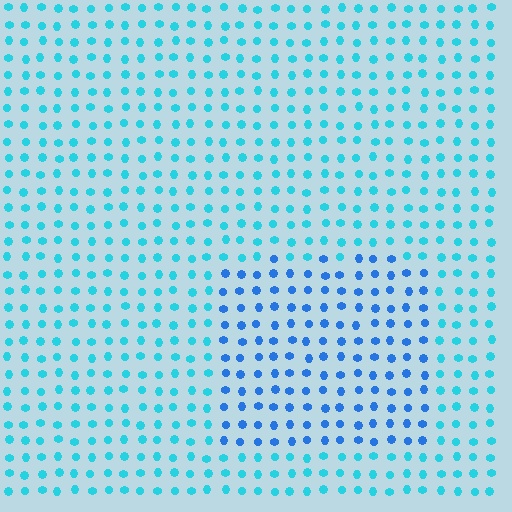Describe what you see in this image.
The image is filled with small cyan elements in a uniform arrangement. A rectangle-shaped region is visible where the elements are tinted to a slightly different hue, forming a subtle color boundary.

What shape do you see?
I see a rectangle.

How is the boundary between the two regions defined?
The boundary is defined purely by a slight shift in hue (about 30 degrees). Spacing, size, and orientation are identical on both sides.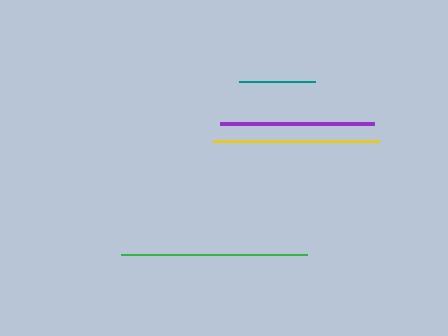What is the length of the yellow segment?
The yellow segment is approximately 166 pixels long.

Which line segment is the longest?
The green line is the longest at approximately 186 pixels.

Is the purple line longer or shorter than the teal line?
The purple line is longer than the teal line.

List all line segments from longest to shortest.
From longest to shortest: green, yellow, purple, teal.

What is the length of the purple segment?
The purple segment is approximately 153 pixels long.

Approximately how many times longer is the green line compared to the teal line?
The green line is approximately 2.5 times the length of the teal line.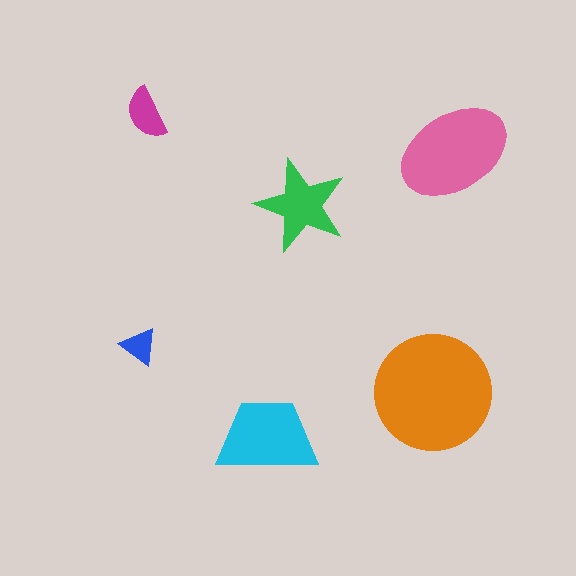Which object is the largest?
The orange circle.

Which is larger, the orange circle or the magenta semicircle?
The orange circle.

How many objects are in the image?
There are 6 objects in the image.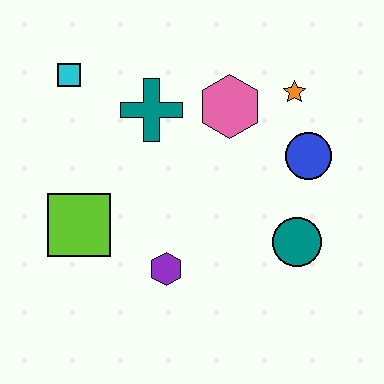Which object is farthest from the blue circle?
The cyan square is farthest from the blue circle.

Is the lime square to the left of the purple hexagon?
Yes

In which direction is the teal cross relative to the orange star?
The teal cross is to the left of the orange star.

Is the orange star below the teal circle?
No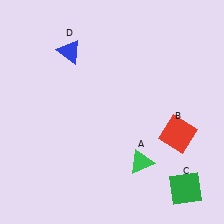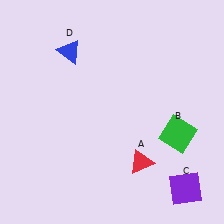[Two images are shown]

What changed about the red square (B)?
In Image 1, B is red. In Image 2, it changed to green.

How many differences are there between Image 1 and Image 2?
There are 3 differences between the two images.